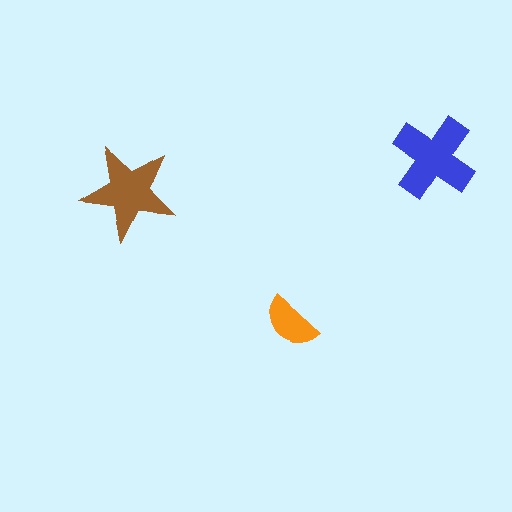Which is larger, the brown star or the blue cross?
The blue cross.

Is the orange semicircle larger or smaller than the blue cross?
Smaller.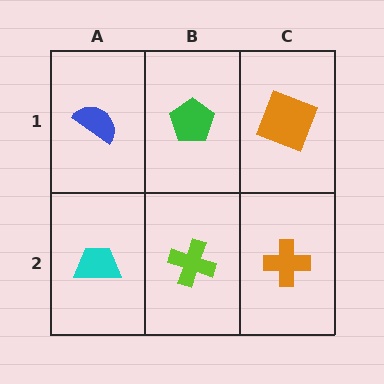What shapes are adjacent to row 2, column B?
A green pentagon (row 1, column B), a cyan trapezoid (row 2, column A), an orange cross (row 2, column C).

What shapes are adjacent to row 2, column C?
An orange square (row 1, column C), a lime cross (row 2, column B).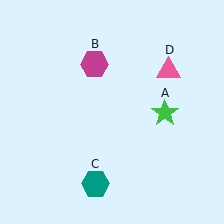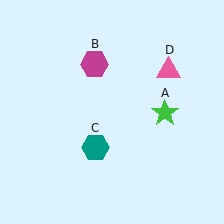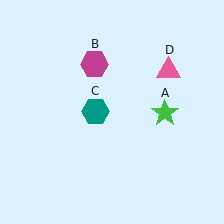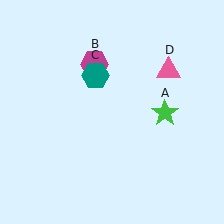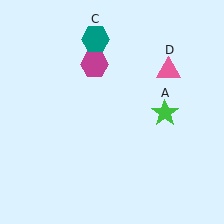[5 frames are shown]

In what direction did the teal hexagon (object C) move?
The teal hexagon (object C) moved up.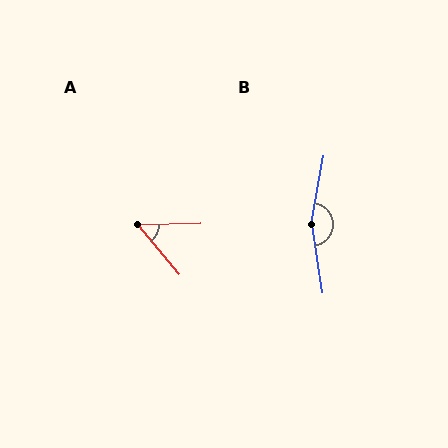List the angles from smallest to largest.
A (51°), B (161°).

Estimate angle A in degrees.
Approximately 51 degrees.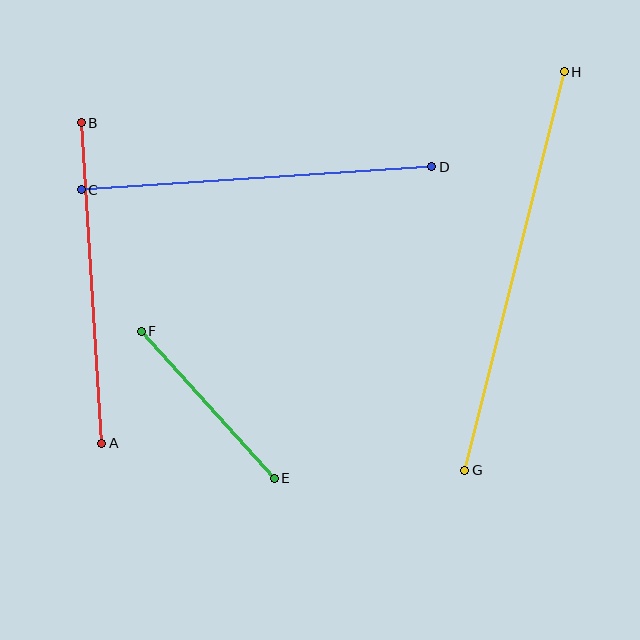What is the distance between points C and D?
The distance is approximately 351 pixels.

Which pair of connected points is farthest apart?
Points G and H are farthest apart.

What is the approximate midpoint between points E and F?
The midpoint is at approximately (208, 405) pixels.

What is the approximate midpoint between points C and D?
The midpoint is at approximately (256, 178) pixels.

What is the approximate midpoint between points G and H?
The midpoint is at approximately (514, 271) pixels.